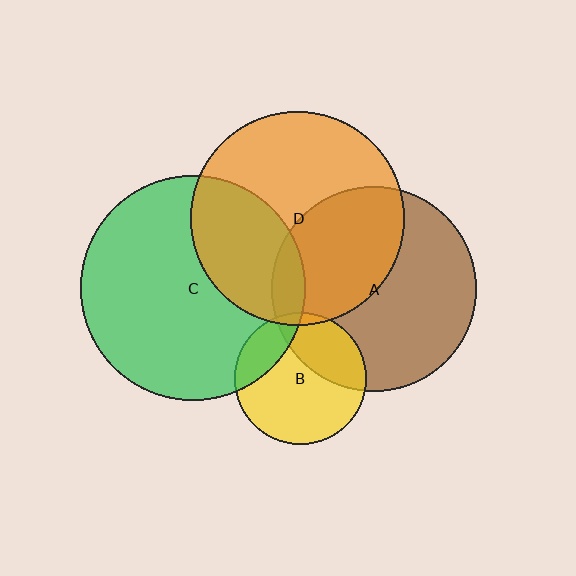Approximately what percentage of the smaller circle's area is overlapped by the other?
Approximately 10%.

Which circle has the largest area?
Circle C (green).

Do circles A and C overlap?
Yes.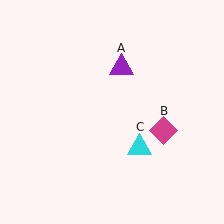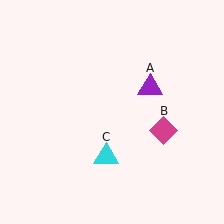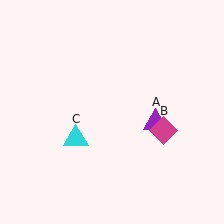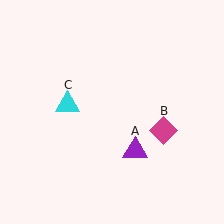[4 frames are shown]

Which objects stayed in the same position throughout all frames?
Magenta diamond (object B) remained stationary.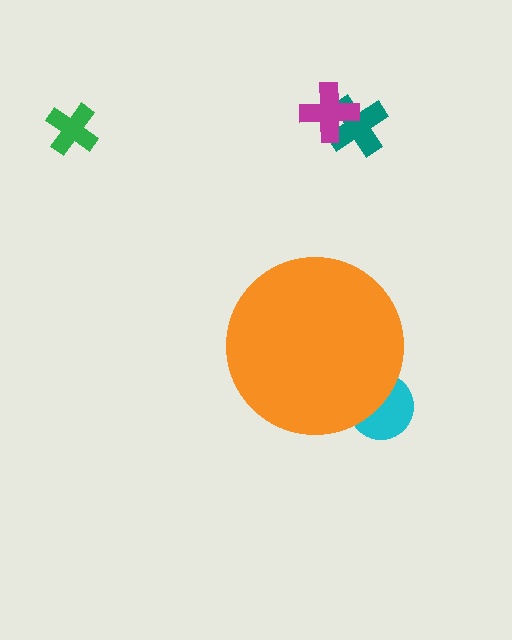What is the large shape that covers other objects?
An orange circle.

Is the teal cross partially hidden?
No, the teal cross is fully visible.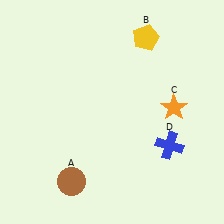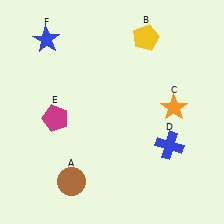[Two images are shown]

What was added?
A magenta pentagon (E), a blue star (F) were added in Image 2.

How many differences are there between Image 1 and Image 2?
There are 2 differences between the two images.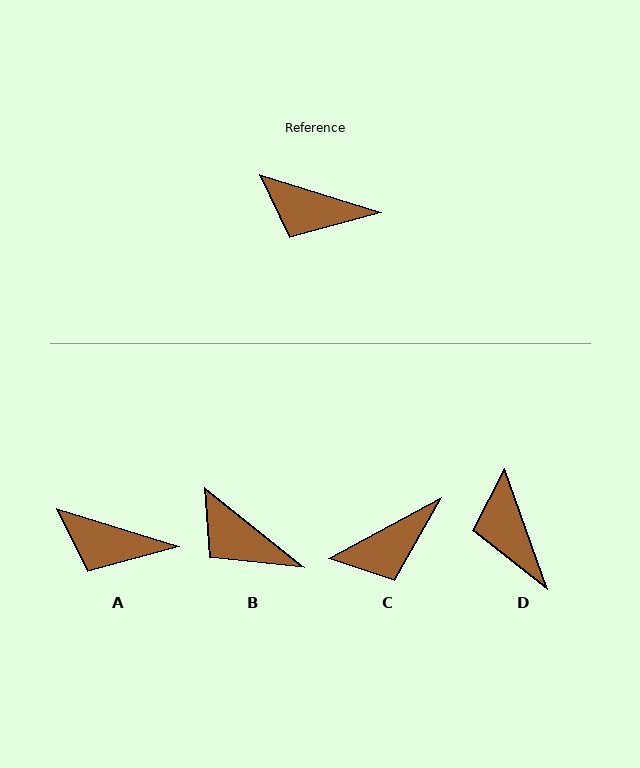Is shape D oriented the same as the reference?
No, it is off by about 53 degrees.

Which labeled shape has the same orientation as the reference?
A.